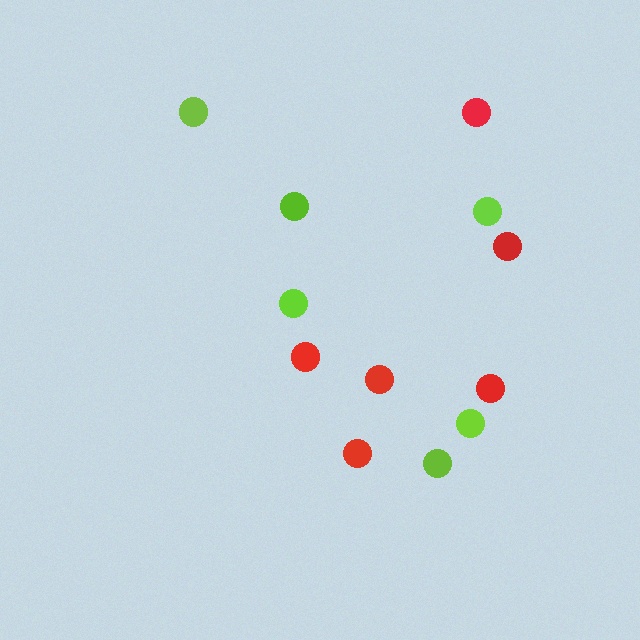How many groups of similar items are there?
There are 2 groups: one group of red circles (6) and one group of lime circles (6).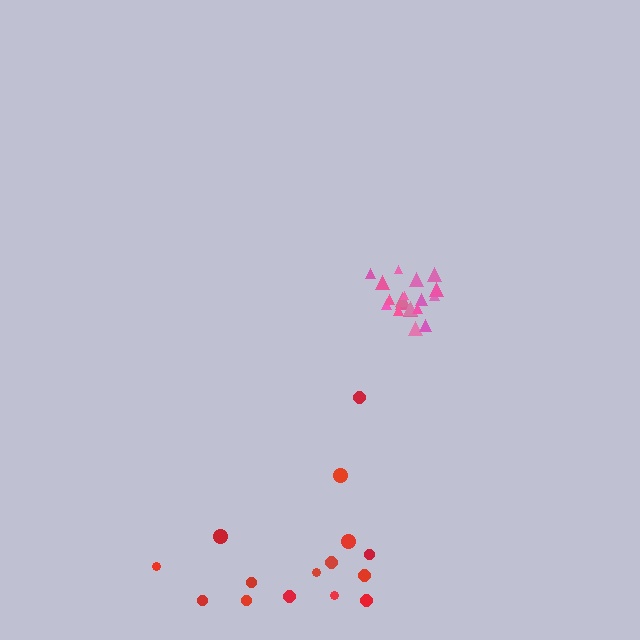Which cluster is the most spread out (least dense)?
Red.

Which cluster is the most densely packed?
Pink.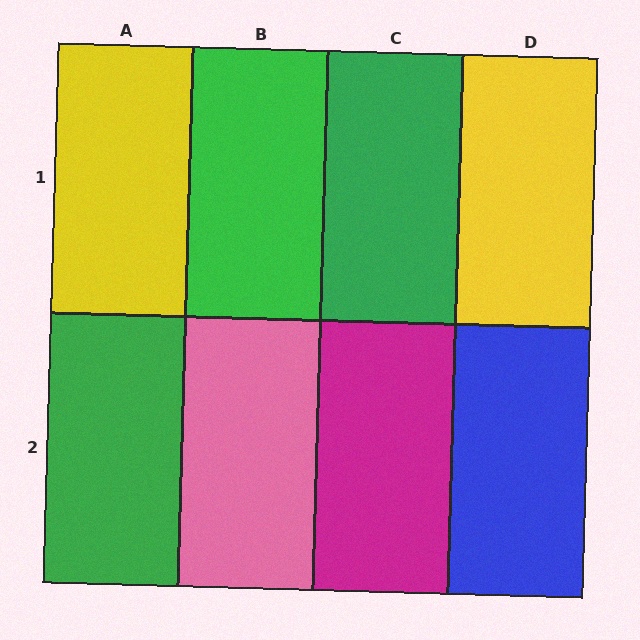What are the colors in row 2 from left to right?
Green, pink, magenta, blue.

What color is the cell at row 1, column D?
Yellow.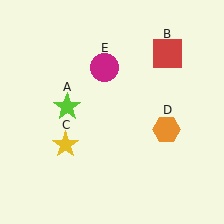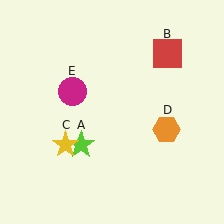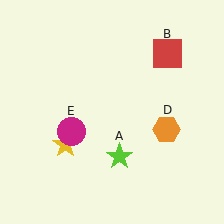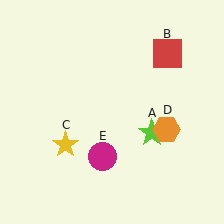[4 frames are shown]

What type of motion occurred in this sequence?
The lime star (object A), magenta circle (object E) rotated counterclockwise around the center of the scene.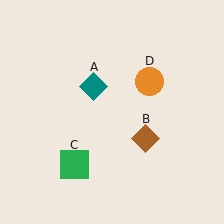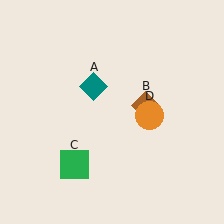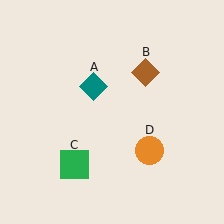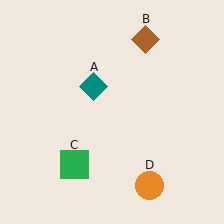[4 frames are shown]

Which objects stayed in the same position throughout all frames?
Teal diamond (object A) and green square (object C) remained stationary.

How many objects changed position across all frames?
2 objects changed position: brown diamond (object B), orange circle (object D).